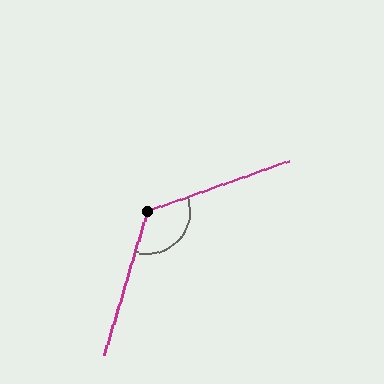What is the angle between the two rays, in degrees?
Approximately 126 degrees.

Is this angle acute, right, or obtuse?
It is obtuse.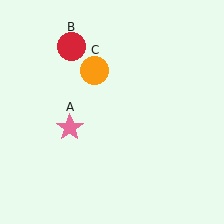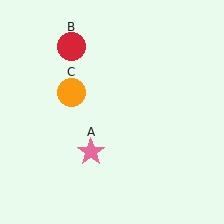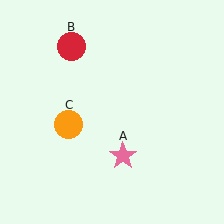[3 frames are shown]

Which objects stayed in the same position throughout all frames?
Red circle (object B) remained stationary.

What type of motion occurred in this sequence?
The pink star (object A), orange circle (object C) rotated counterclockwise around the center of the scene.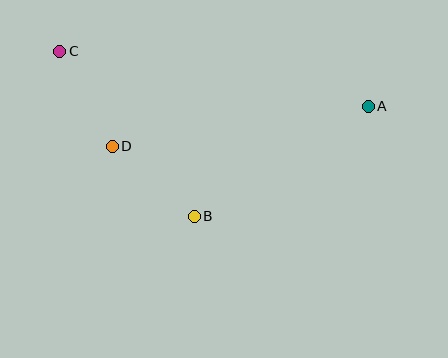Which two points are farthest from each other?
Points A and C are farthest from each other.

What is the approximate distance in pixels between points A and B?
The distance between A and B is approximately 206 pixels.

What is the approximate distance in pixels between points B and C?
The distance between B and C is approximately 213 pixels.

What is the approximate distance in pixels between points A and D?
The distance between A and D is approximately 259 pixels.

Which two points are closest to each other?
Points B and D are closest to each other.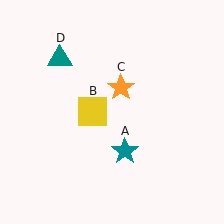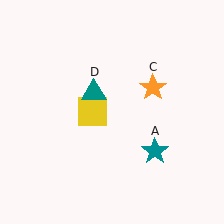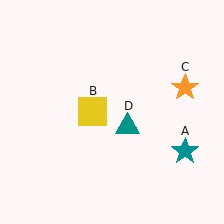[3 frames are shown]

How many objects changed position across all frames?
3 objects changed position: teal star (object A), orange star (object C), teal triangle (object D).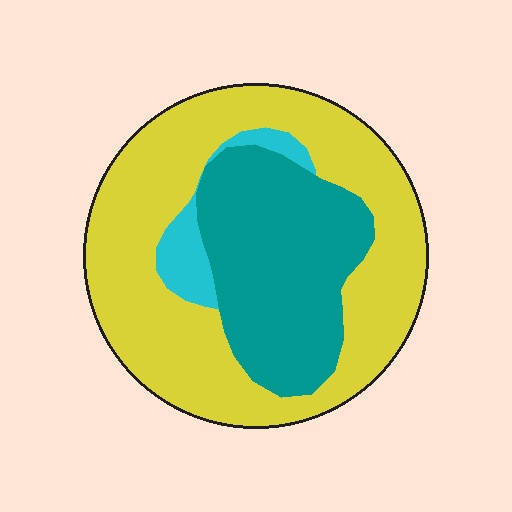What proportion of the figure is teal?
Teal covers 33% of the figure.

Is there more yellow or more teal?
Yellow.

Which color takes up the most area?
Yellow, at roughly 60%.